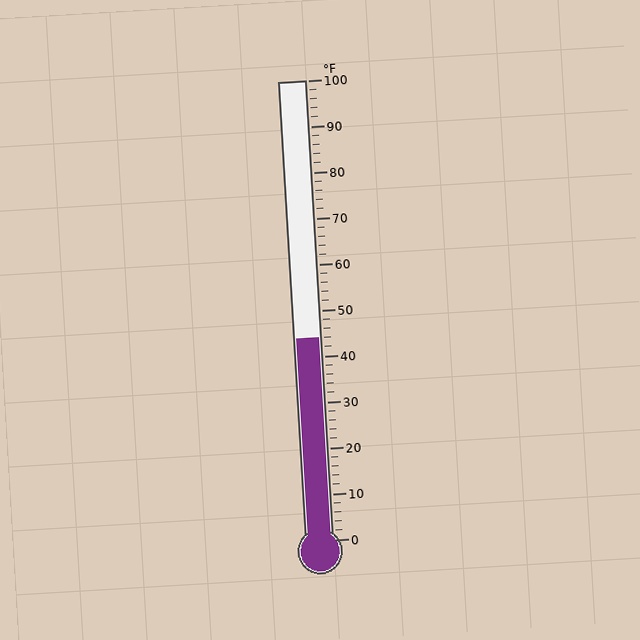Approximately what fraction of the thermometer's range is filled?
The thermometer is filled to approximately 45% of its range.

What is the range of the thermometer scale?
The thermometer scale ranges from 0°F to 100°F.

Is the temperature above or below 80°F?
The temperature is below 80°F.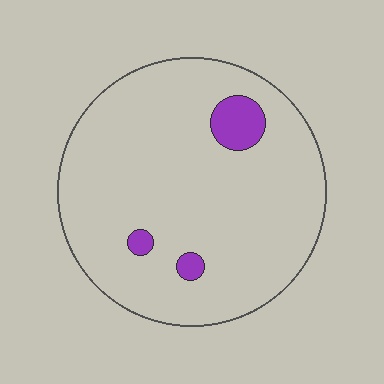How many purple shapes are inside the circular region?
3.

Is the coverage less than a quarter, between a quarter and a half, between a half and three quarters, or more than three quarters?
Less than a quarter.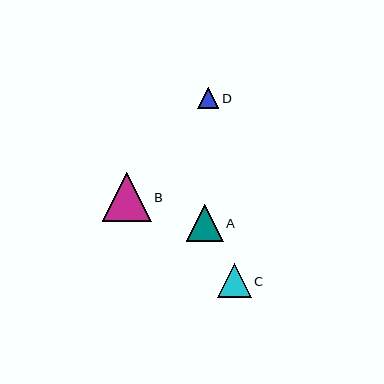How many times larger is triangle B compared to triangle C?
Triangle B is approximately 1.4 times the size of triangle C.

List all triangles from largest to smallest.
From largest to smallest: B, A, C, D.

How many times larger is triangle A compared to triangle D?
Triangle A is approximately 1.8 times the size of triangle D.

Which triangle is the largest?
Triangle B is the largest with a size of approximately 49 pixels.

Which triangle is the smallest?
Triangle D is the smallest with a size of approximately 21 pixels.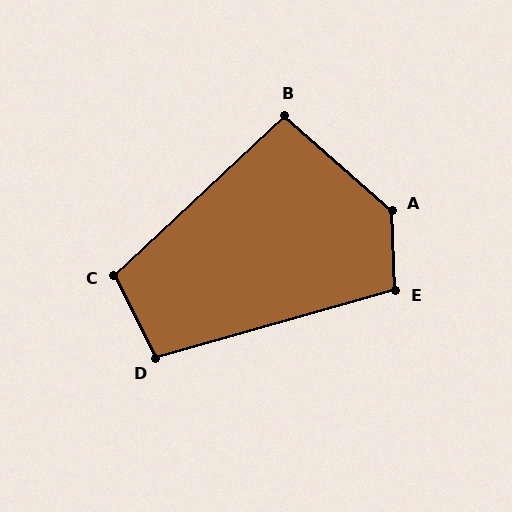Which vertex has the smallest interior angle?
B, at approximately 95 degrees.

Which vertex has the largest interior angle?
A, at approximately 134 degrees.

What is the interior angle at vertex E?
Approximately 104 degrees (obtuse).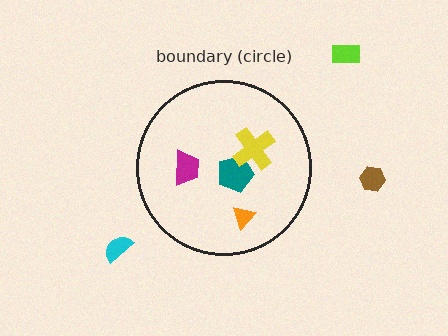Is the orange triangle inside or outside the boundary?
Inside.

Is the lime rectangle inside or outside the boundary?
Outside.